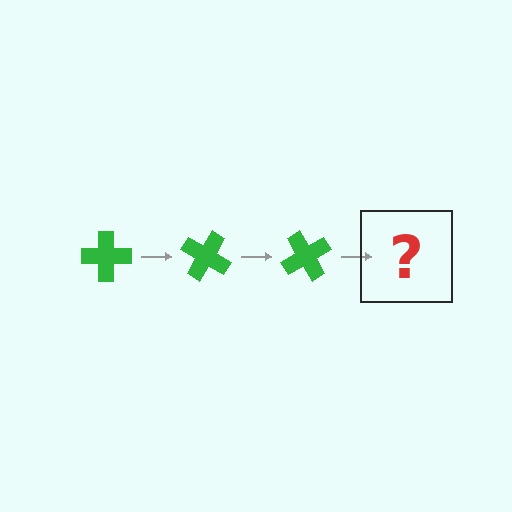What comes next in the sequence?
The next element should be a green cross rotated 90 degrees.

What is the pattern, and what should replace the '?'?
The pattern is that the cross rotates 30 degrees each step. The '?' should be a green cross rotated 90 degrees.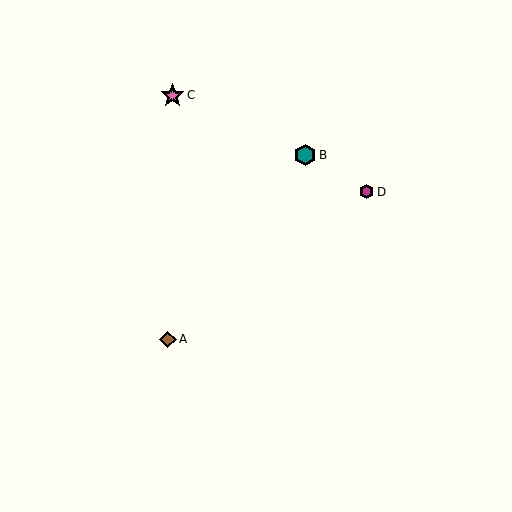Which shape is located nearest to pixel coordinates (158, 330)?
The brown diamond (labeled A) at (168, 339) is nearest to that location.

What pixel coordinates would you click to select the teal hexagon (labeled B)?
Click at (305, 155) to select the teal hexagon B.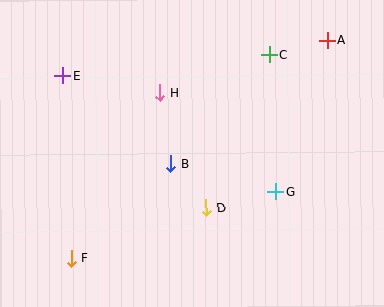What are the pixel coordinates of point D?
Point D is at (206, 208).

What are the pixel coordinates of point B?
Point B is at (171, 164).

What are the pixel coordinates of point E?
Point E is at (63, 76).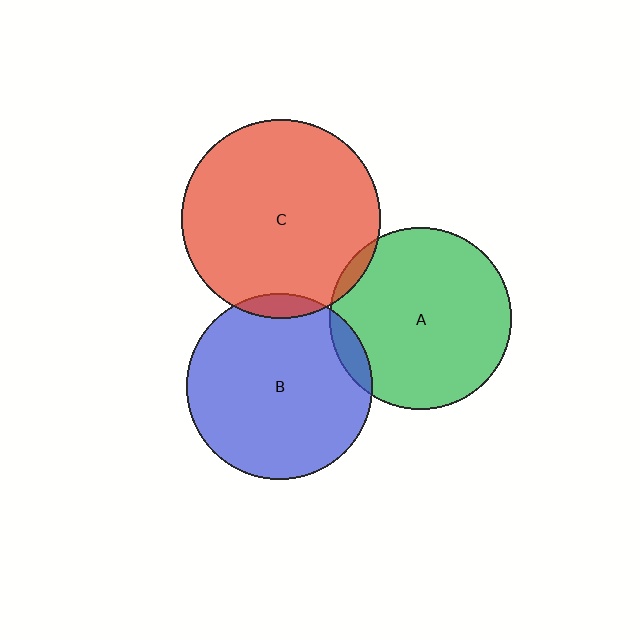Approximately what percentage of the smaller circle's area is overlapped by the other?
Approximately 5%.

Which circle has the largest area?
Circle C (red).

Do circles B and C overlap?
Yes.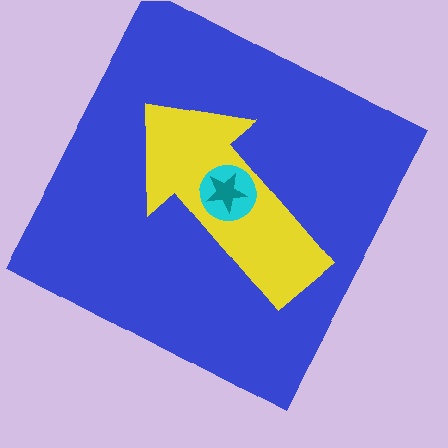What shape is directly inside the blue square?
The yellow arrow.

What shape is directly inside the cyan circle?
The teal star.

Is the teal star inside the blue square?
Yes.